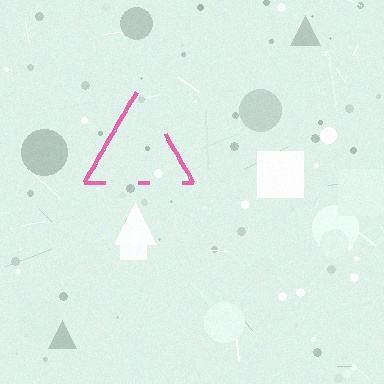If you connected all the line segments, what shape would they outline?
They would outline a triangle.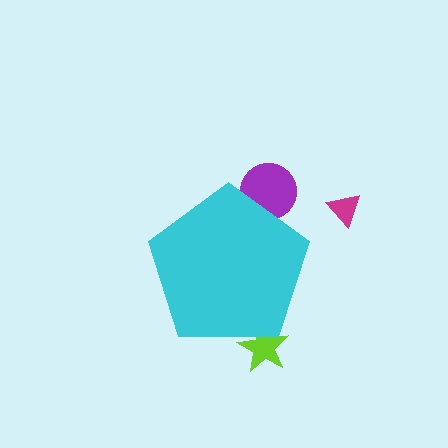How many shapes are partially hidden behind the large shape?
2 shapes are partially hidden.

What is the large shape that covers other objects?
A cyan pentagon.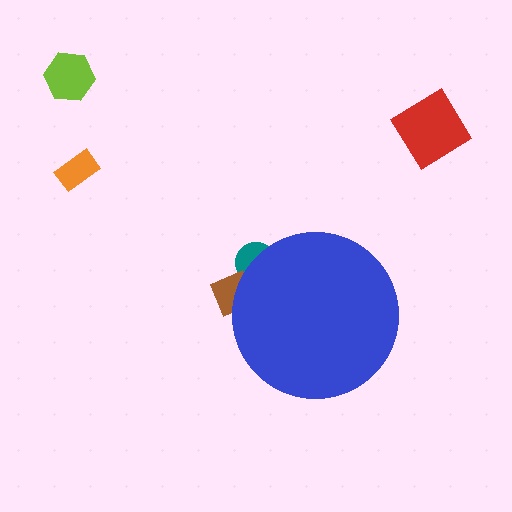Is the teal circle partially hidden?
Yes, the teal circle is partially hidden behind the blue circle.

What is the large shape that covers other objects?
A blue circle.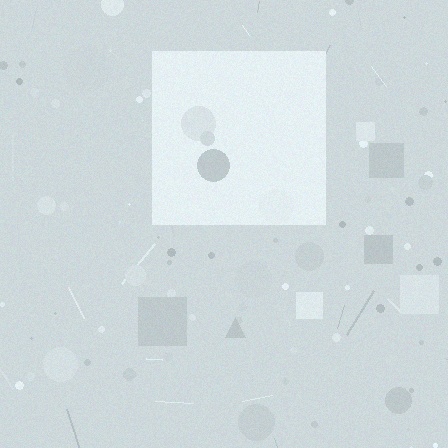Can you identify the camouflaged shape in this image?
The camouflaged shape is a square.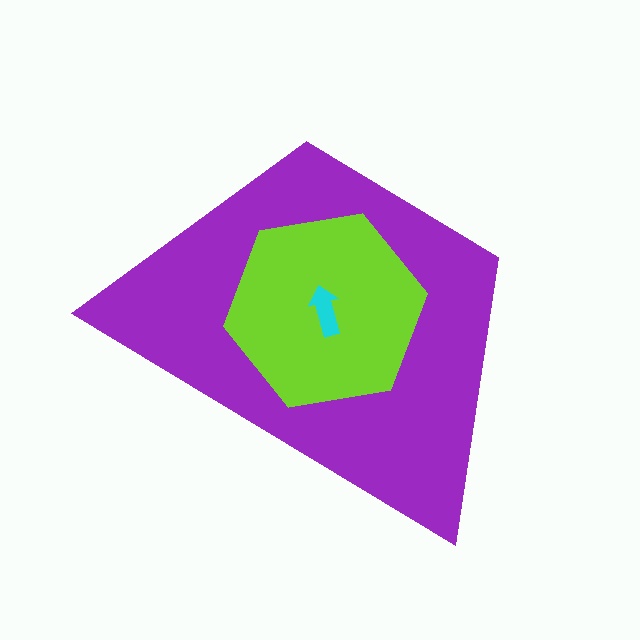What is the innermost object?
The cyan arrow.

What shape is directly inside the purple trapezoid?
The lime hexagon.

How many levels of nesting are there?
3.